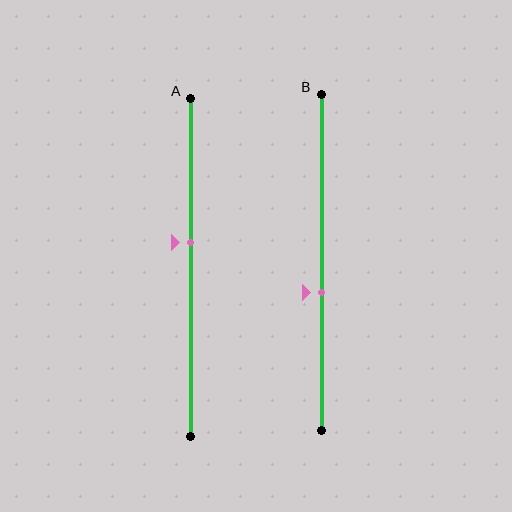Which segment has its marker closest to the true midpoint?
Segment A has its marker closest to the true midpoint.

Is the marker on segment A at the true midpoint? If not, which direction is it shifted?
No, the marker on segment A is shifted upward by about 7% of the segment length.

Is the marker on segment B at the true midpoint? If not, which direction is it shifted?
No, the marker on segment B is shifted downward by about 9% of the segment length.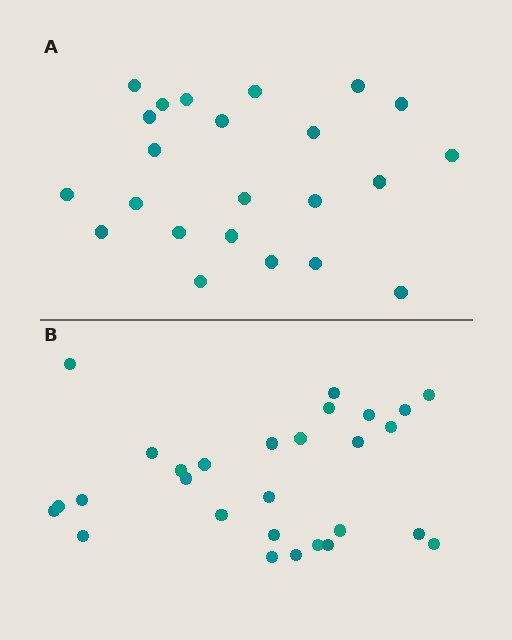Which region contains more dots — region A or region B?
Region B (the bottom region) has more dots.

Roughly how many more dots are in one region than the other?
Region B has about 5 more dots than region A.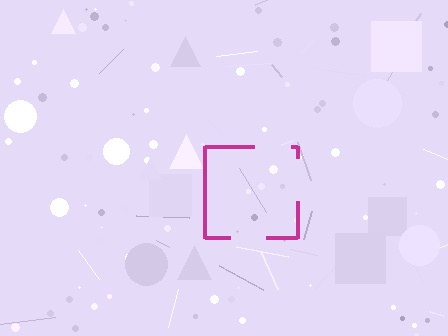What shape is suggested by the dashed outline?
The dashed outline suggests a square.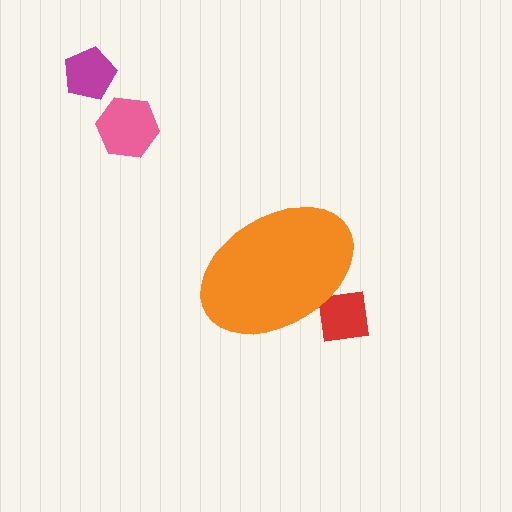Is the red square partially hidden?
Yes, the red square is partially hidden behind the orange ellipse.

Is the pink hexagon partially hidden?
No, the pink hexagon is fully visible.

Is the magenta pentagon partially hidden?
No, the magenta pentagon is fully visible.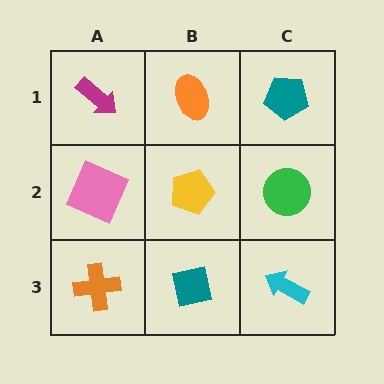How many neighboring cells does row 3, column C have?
2.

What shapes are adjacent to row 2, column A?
A magenta arrow (row 1, column A), an orange cross (row 3, column A), a yellow pentagon (row 2, column B).